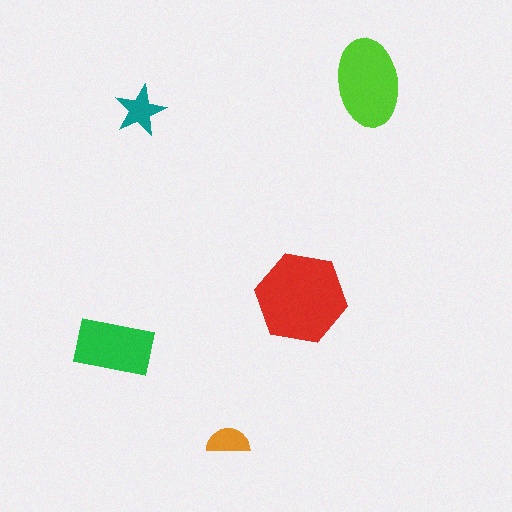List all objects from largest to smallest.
The red hexagon, the lime ellipse, the green rectangle, the teal star, the orange semicircle.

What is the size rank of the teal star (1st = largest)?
4th.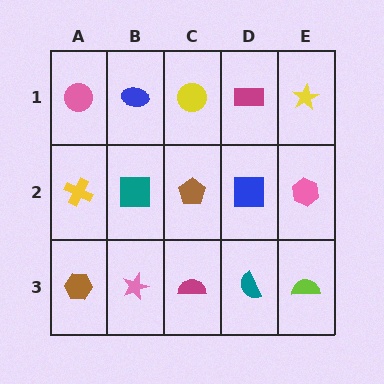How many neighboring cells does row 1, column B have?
3.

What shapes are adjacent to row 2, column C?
A yellow circle (row 1, column C), a magenta semicircle (row 3, column C), a teal square (row 2, column B), a blue square (row 2, column D).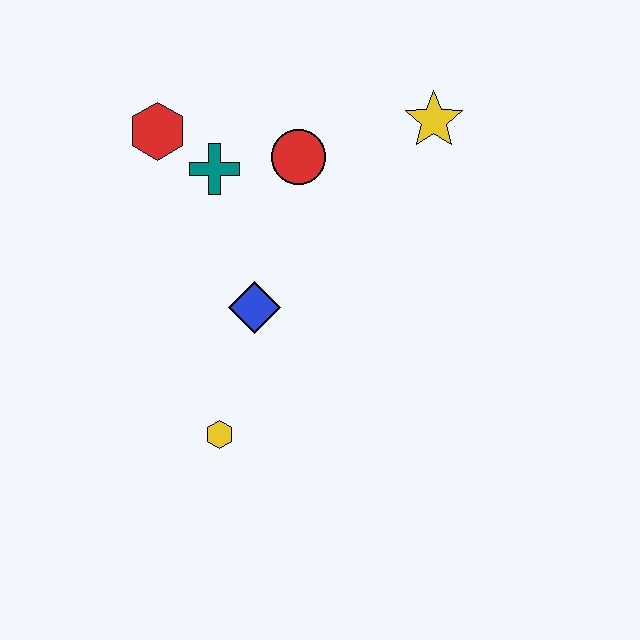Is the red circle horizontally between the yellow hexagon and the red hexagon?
No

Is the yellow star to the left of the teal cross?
No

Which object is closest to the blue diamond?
The yellow hexagon is closest to the blue diamond.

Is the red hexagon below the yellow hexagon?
No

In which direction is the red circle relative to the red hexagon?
The red circle is to the right of the red hexagon.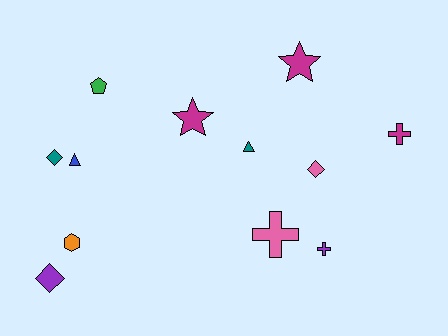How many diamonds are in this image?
There are 3 diamonds.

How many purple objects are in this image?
There are 2 purple objects.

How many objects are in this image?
There are 12 objects.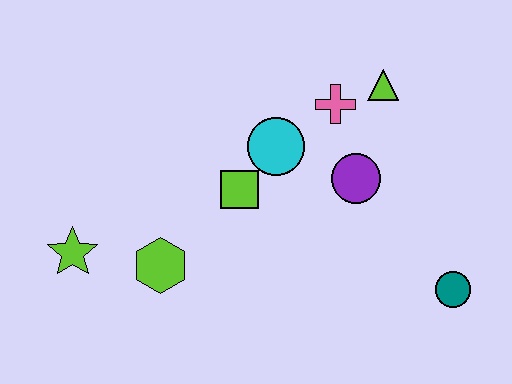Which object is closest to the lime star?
The lime hexagon is closest to the lime star.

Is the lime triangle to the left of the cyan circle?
No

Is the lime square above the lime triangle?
No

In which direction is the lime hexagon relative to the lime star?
The lime hexagon is to the right of the lime star.